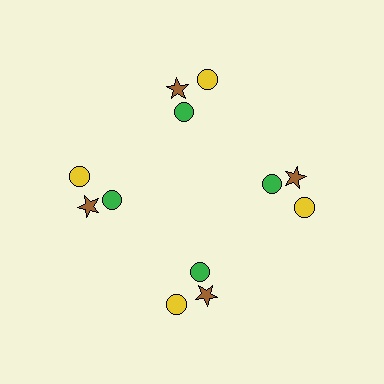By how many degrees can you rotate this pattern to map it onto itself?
The pattern maps onto itself every 90 degrees of rotation.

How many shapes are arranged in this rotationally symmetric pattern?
There are 12 shapes, arranged in 4 groups of 3.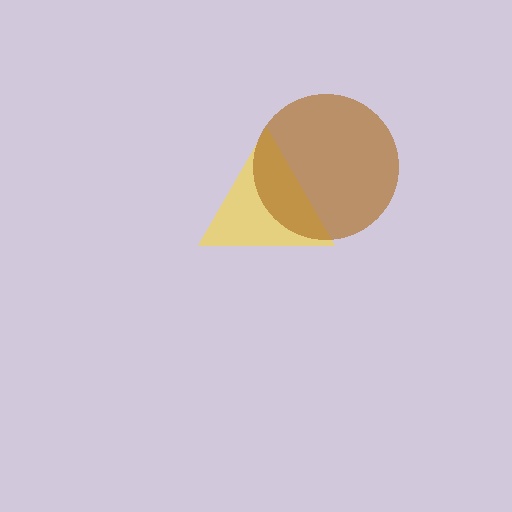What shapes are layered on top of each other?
The layered shapes are: a yellow triangle, a brown circle.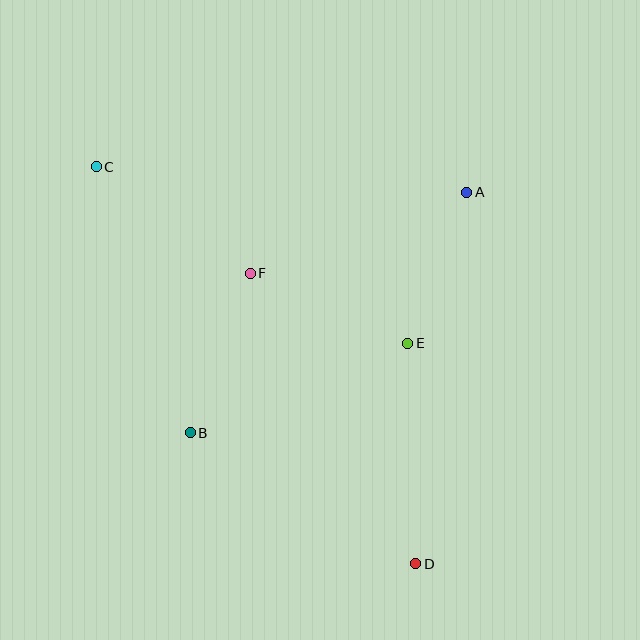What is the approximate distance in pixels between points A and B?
The distance between A and B is approximately 366 pixels.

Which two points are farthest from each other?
Points C and D are farthest from each other.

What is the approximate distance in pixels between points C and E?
The distance between C and E is approximately 358 pixels.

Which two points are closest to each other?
Points A and E are closest to each other.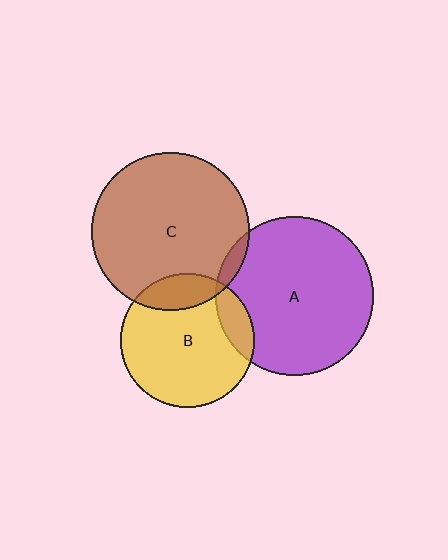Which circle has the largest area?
Circle A (purple).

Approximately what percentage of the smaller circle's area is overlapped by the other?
Approximately 15%.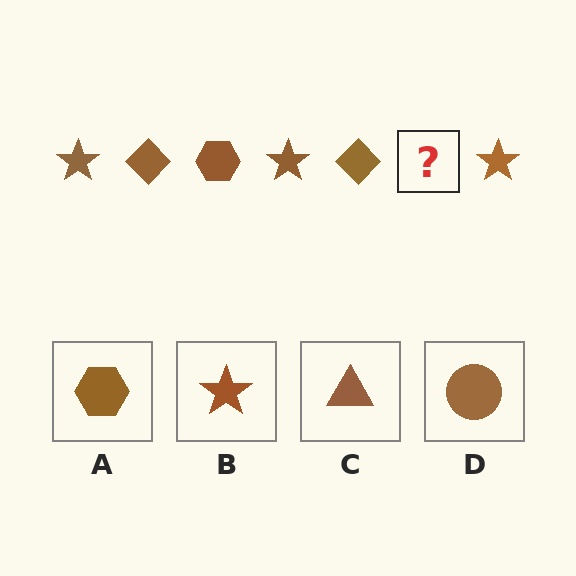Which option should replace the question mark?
Option A.